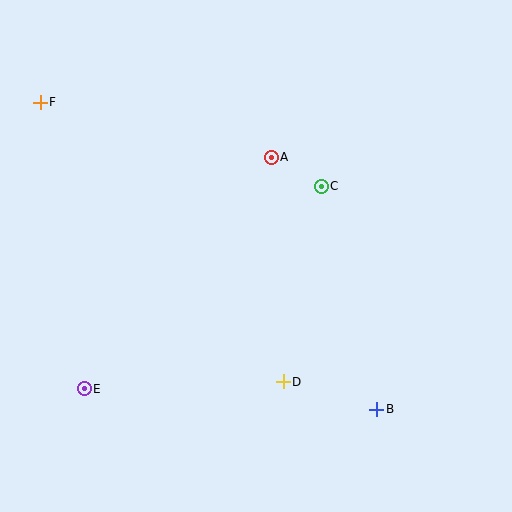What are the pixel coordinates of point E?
Point E is at (84, 389).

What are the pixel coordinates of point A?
Point A is at (271, 157).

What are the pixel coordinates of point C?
Point C is at (321, 186).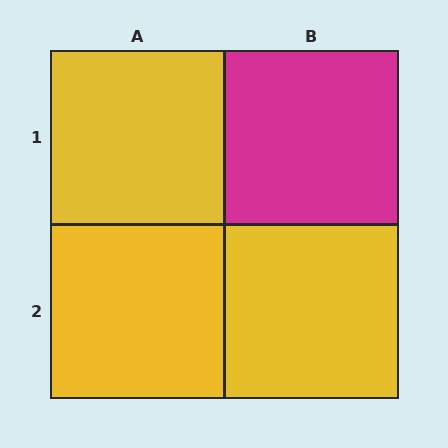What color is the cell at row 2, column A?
Yellow.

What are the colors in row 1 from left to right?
Yellow, magenta.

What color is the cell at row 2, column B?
Yellow.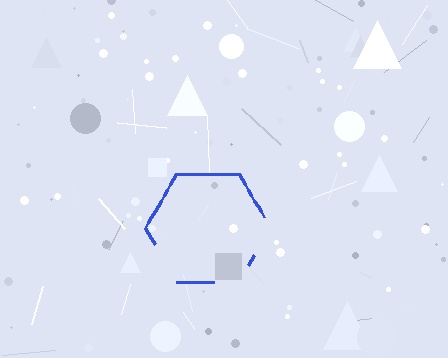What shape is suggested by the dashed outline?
The dashed outline suggests a hexagon.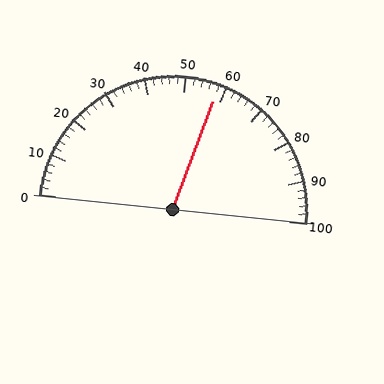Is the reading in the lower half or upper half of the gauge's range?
The reading is in the upper half of the range (0 to 100).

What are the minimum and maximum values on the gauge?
The gauge ranges from 0 to 100.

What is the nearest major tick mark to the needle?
The nearest major tick mark is 60.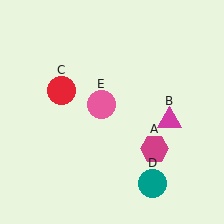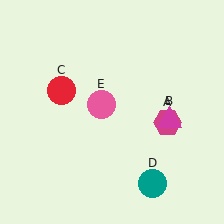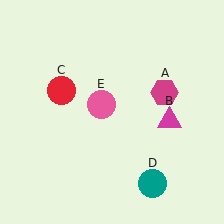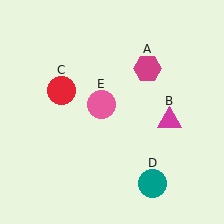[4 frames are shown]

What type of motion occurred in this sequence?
The magenta hexagon (object A) rotated counterclockwise around the center of the scene.